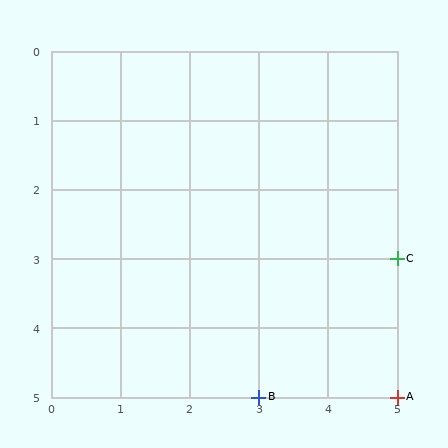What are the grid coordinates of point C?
Point C is at grid coordinates (5, 3).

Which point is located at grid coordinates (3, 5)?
Point B is at (3, 5).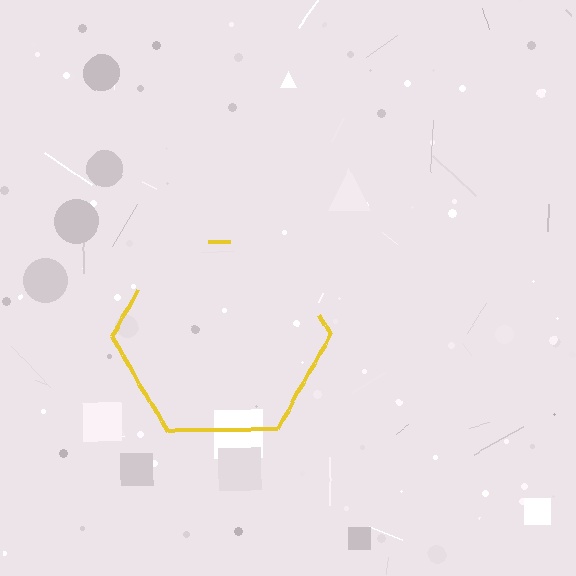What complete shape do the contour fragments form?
The contour fragments form a hexagon.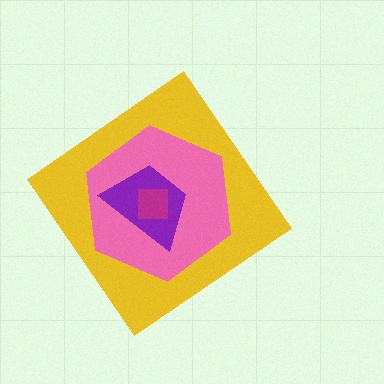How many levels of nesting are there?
4.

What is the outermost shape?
The yellow diamond.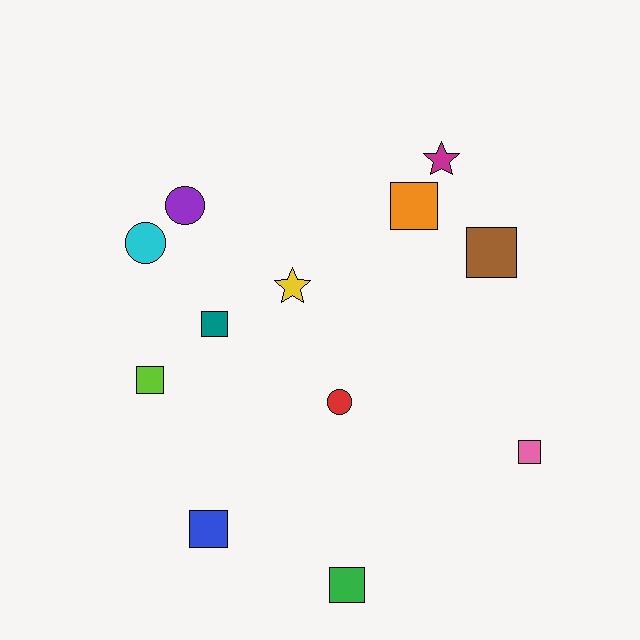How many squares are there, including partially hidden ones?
There are 7 squares.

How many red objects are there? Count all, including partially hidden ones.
There is 1 red object.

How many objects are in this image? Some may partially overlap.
There are 12 objects.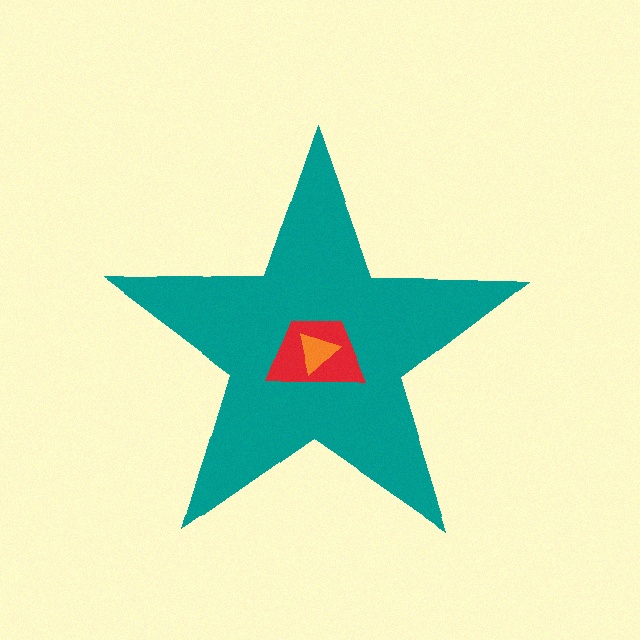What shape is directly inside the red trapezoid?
The orange triangle.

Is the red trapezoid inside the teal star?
Yes.